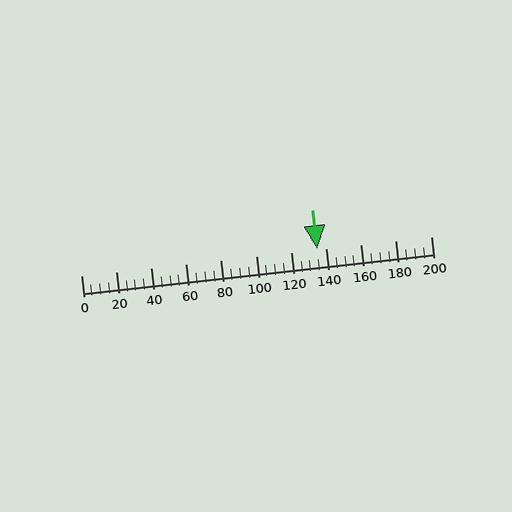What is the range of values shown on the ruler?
The ruler shows values from 0 to 200.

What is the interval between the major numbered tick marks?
The major tick marks are spaced 20 units apart.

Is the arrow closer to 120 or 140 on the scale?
The arrow is closer to 140.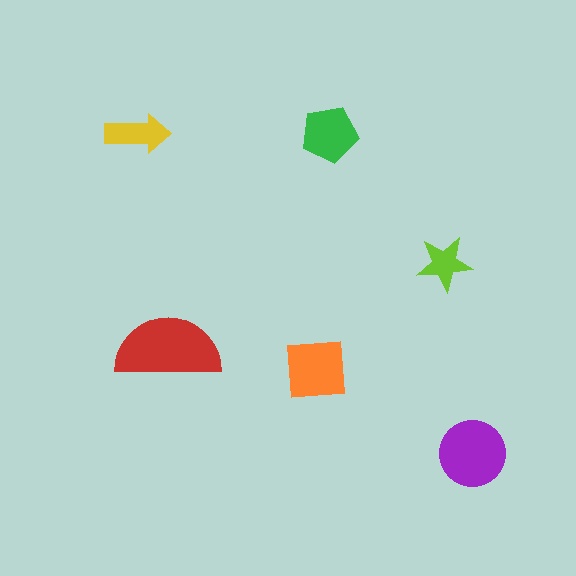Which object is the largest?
The red semicircle.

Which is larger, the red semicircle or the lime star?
The red semicircle.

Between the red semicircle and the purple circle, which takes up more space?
The red semicircle.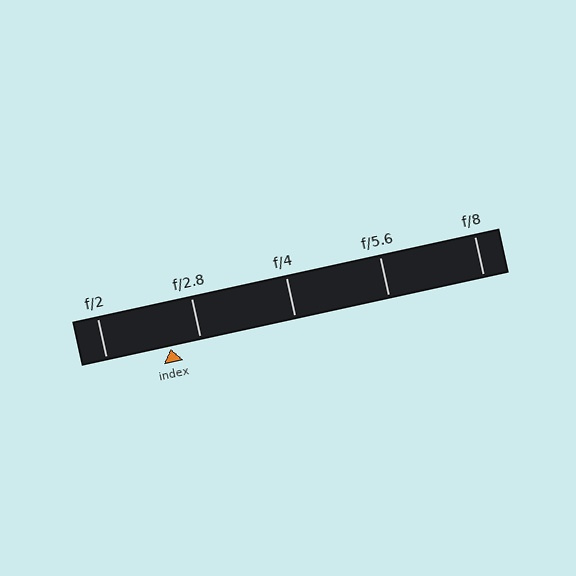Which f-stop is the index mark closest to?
The index mark is closest to f/2.8.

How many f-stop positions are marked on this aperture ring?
There are 5 f-stop positions marked.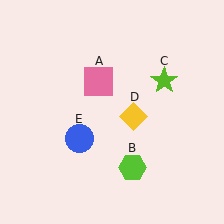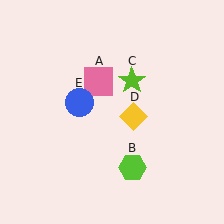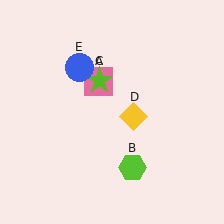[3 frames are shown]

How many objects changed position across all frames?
2 objects changed position: lime star (object C), blue circle (object E).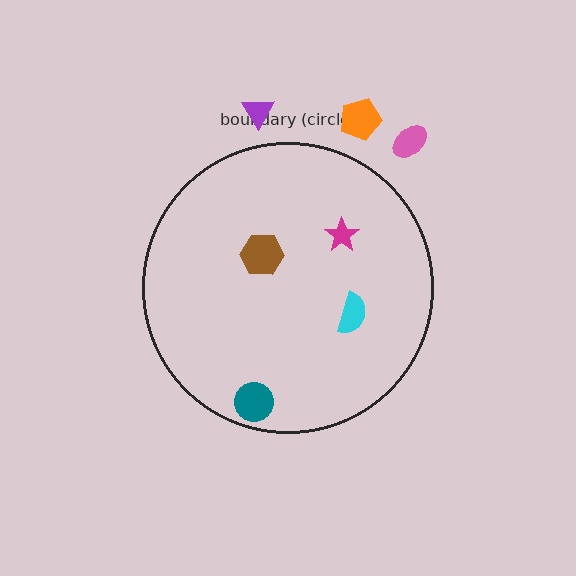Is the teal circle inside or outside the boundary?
Inside.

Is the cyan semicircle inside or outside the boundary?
Inside.